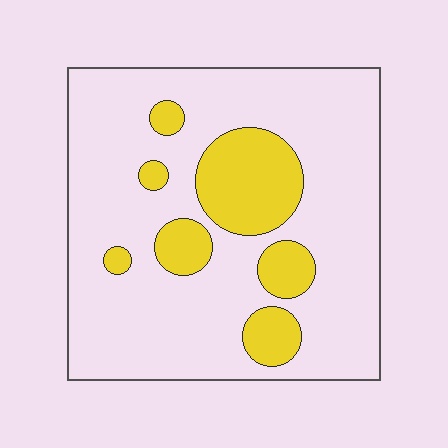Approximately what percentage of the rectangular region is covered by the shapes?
Approximately 20%.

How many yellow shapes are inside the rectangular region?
7.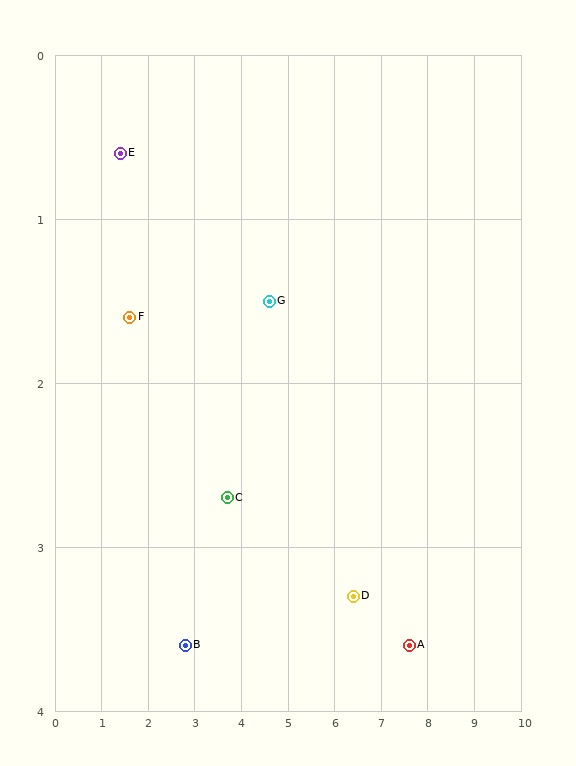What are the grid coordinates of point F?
Point F is at approximately (1.6, 1.6).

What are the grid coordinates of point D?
Point D is at approximately (6.4, 3.3).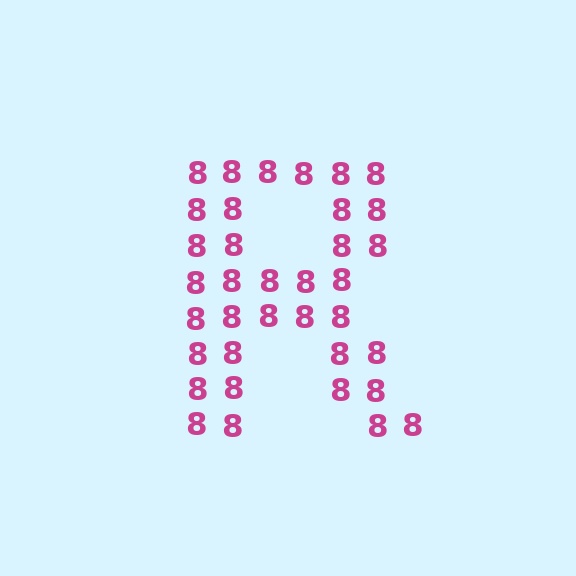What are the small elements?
The small elements are digit 8's.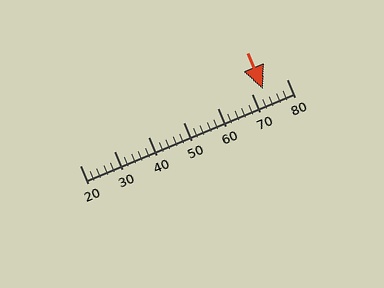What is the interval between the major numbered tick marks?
The major tick marks are spaced 10 units apart.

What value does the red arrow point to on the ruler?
The red arrow points to approximately 73.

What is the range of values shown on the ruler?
The ruler shows values from 20 to 80.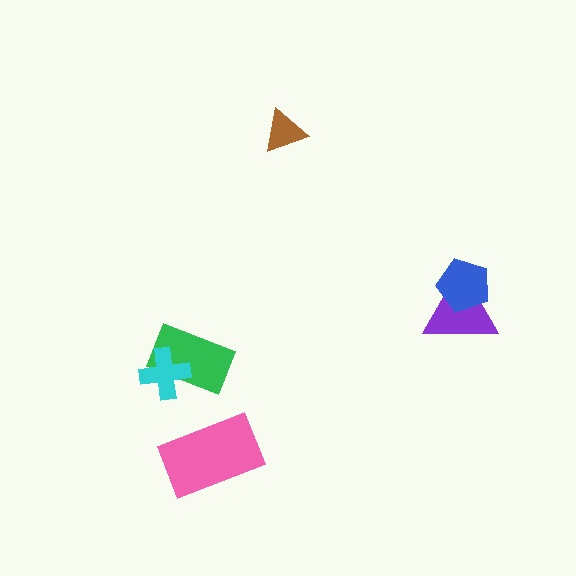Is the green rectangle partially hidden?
Yes, it is partially covered by another shape.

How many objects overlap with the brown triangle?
0 objects overlap with the brown triangle.